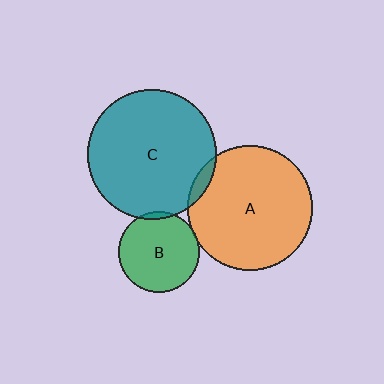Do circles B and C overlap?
Yes.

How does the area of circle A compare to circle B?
Approximately 2.4 times.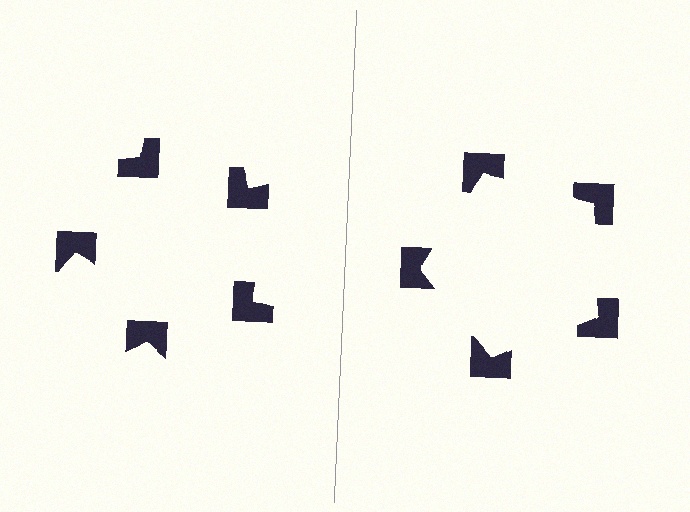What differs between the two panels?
The notched squares are positioned identically on both sides; only the wedge orientations differ. On the right they align to a pentagon; on the left they are misaligned.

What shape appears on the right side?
An illusory pentagon.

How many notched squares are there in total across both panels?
10 — 5 on each side.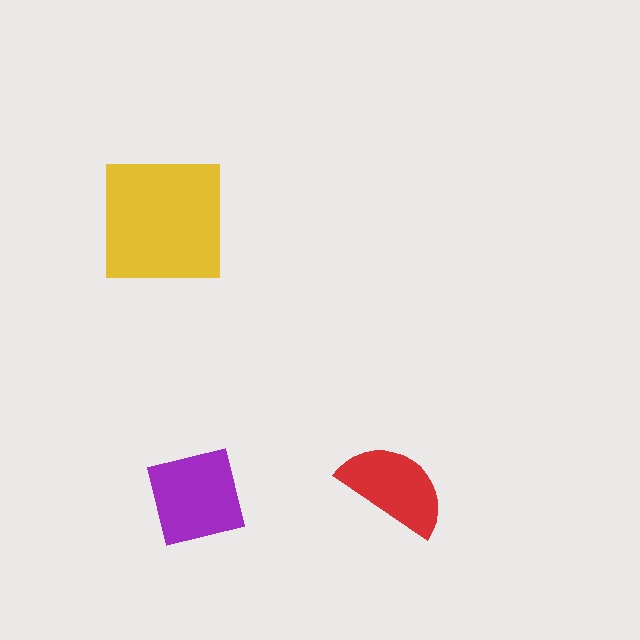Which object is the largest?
The yellow square.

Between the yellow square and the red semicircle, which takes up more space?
The yellow square.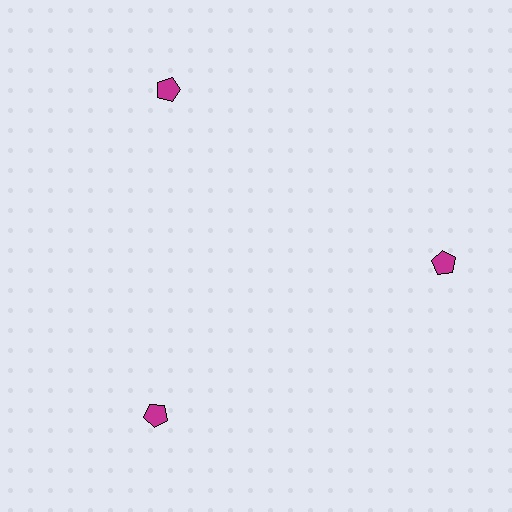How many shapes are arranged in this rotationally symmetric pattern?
There are 3 shapes, arranged in 3 groups of 1.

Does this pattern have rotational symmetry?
Yes, this pattern has 3-fold rotational symmetry. It looks the same after rotating 120 degrees around the center.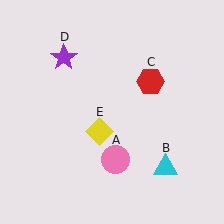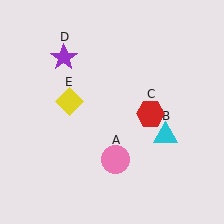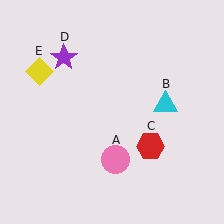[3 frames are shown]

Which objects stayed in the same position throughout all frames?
Pink circle (object A) and purple star (object D) remained stationary.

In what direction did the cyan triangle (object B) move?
The cyan triangle (object B) moved up.